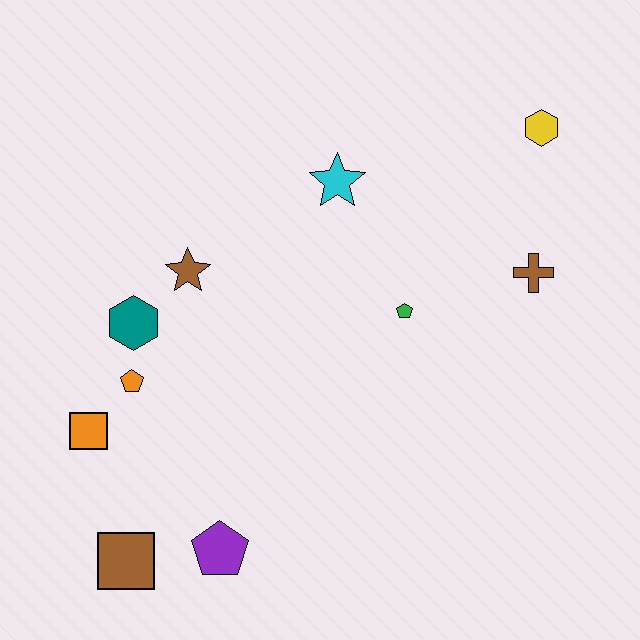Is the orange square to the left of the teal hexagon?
Yes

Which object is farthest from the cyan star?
The brown square is farthest from the cyan star.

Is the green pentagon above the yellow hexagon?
No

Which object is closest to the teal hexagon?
The orange pentagon is closest to the teal hexagon.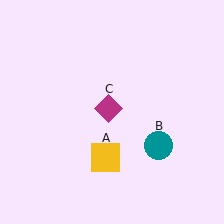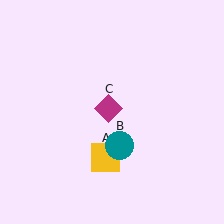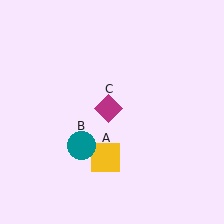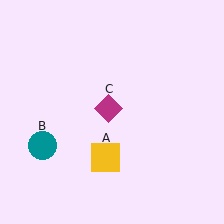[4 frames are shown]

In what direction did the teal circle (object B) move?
The teal circle (object B) moved left.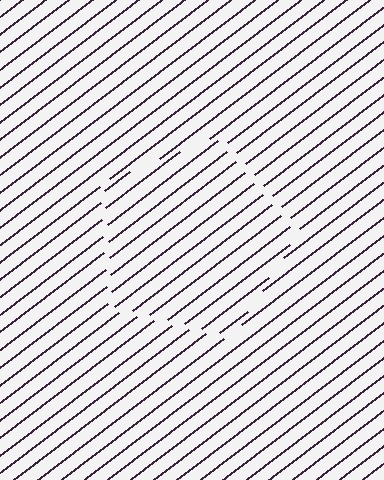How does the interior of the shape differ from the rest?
The interior of the shape contains the same grating, shifted by half a period — the contour is defined by the phase discontinuity where line-ends from the inner and outer gratings abut.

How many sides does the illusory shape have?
5 sides — the line-ends trace a pentagon.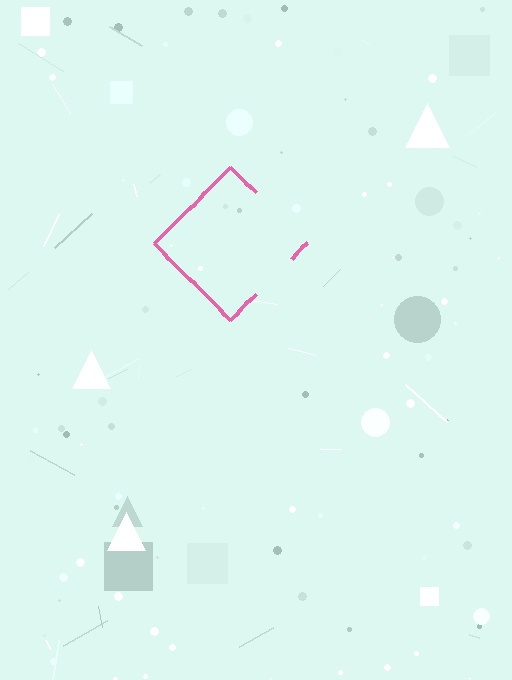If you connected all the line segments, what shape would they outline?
They would outline a diamond.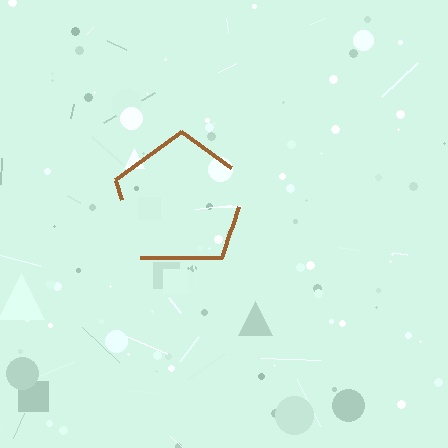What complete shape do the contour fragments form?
The contour fragments form a pentagon.